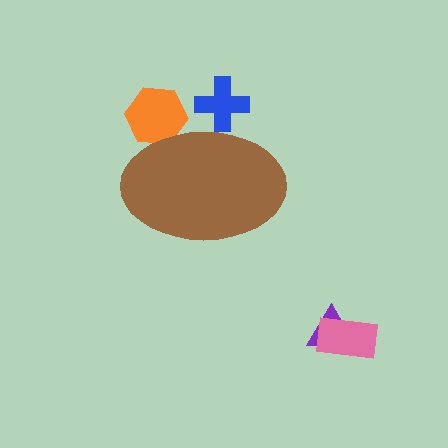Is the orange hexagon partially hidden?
Yes, the orange hexagon is partially hidden behind the brown ellipse.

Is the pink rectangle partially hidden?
No, the pink rectangle is fully visible.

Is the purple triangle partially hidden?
No, the purple triangle is fully visible.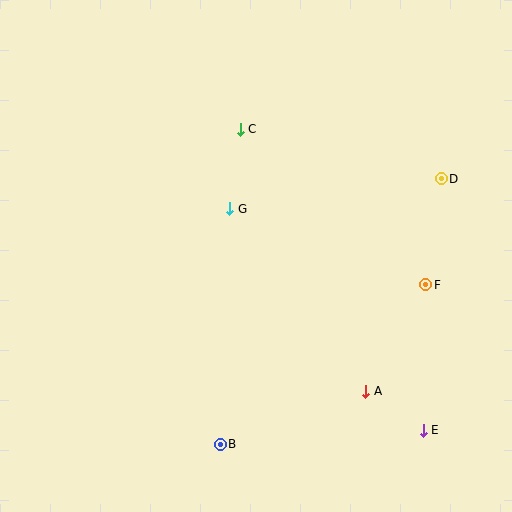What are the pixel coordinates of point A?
Point A is at (366, 391).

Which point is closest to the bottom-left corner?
Point B is closest to the bottom-left corner.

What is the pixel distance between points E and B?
The distance between E and B is 204 pixels.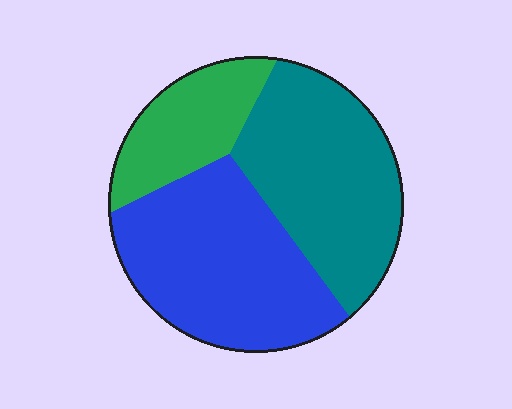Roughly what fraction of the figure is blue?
Blue takes up between a third and a half of the figure.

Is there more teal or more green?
Teal.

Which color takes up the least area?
Green, at roughly 20%.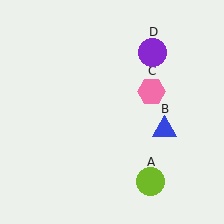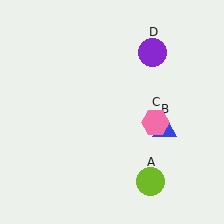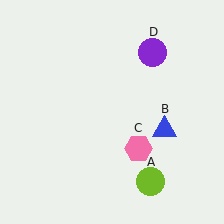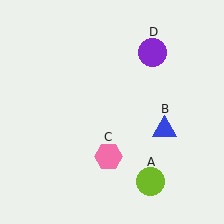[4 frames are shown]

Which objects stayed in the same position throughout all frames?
Lime circle (object A) and blue triangle (object B) and purple circle (object D) remained stationary.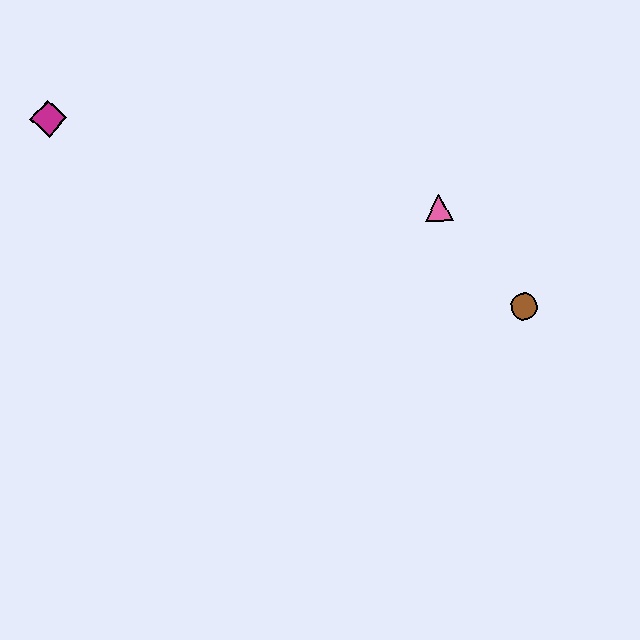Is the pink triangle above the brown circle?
Yes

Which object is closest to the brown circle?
The pink triangle is closest to the brown circle.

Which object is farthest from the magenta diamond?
The brown circle is farthest from the magenta diamond.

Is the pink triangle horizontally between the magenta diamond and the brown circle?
Yes